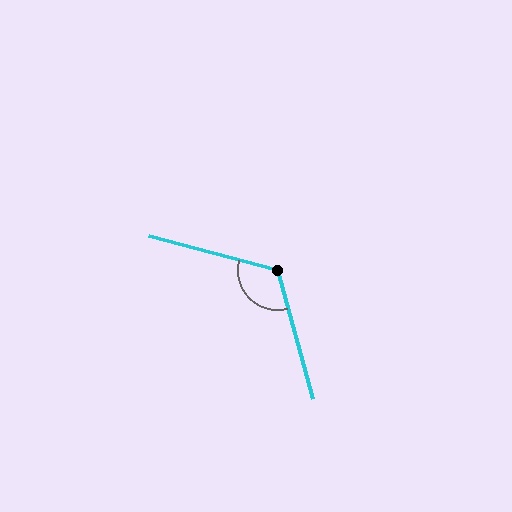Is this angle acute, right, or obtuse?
It is obtuse.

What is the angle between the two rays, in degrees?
Approximately 120 degrees.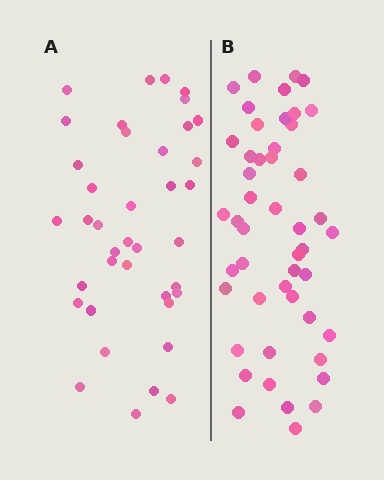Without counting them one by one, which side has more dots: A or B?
Region B (the right region) has more dots.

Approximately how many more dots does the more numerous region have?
Region B has roughly 8 or so more dots than region A.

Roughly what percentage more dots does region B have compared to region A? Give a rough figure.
About 25% more.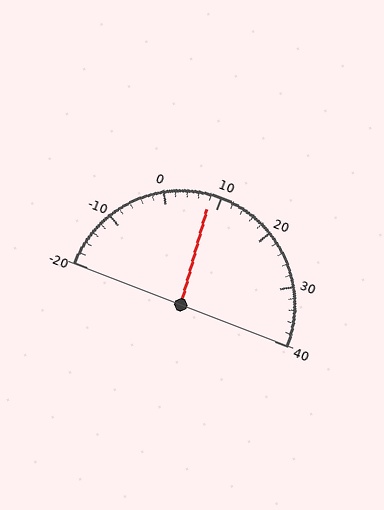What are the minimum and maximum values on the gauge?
The gauge ranges from -20 to 40.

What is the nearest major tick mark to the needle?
The nearest major tick mark is 10.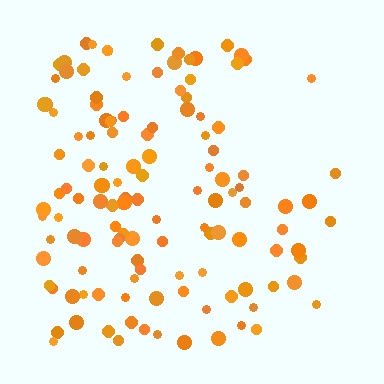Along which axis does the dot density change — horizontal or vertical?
Horizontal.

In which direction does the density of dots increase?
From right to left, with the left side densest.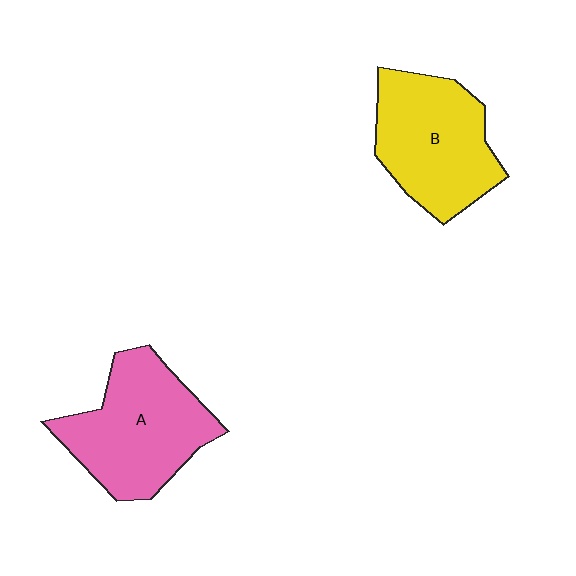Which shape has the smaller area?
Shape B (yellow).